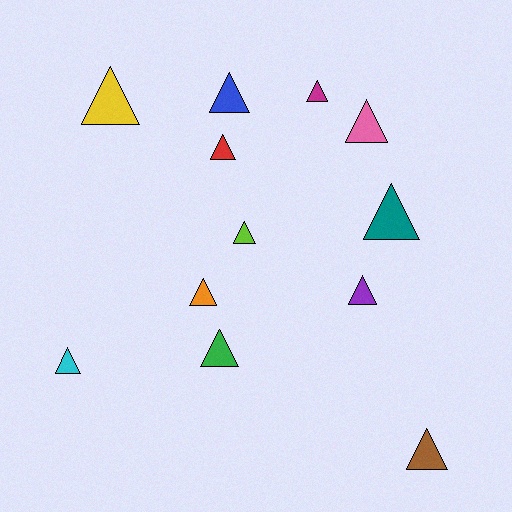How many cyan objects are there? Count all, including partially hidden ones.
There is 1 cyan object.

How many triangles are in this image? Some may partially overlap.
There are 12 triangles.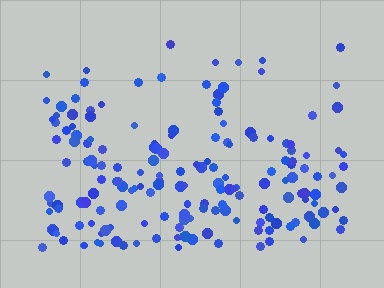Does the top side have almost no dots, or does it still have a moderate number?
Still a moderate number, just noticeably fewer than the bottom.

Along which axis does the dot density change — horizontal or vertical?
Vertical.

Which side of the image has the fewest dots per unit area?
The top.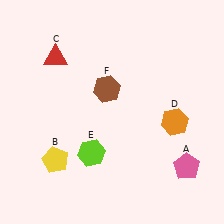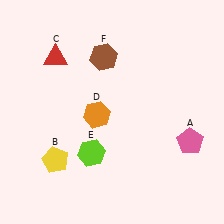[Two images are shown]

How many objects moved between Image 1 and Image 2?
3 objects moved between the two images.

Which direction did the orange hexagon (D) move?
The orange hexagon (D) moved left.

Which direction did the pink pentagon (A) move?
The pink pentagon (A) moved up.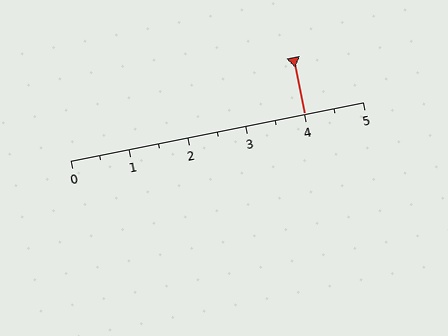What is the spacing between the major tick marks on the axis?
The major ticks are spaced 1 apart.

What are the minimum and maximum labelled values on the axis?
The axis runs from 0 to 5.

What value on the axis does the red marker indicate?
The marker indicates approximately 4.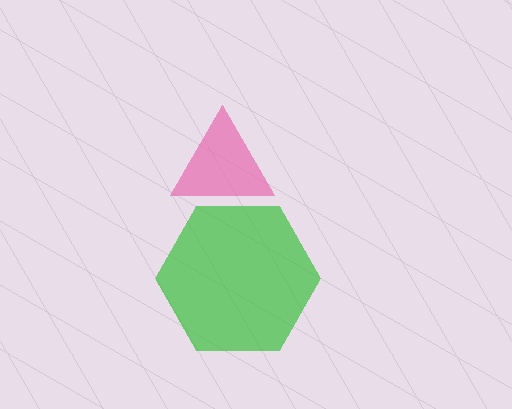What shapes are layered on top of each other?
The layered shapes are: a pink triangle, a green hexagon.